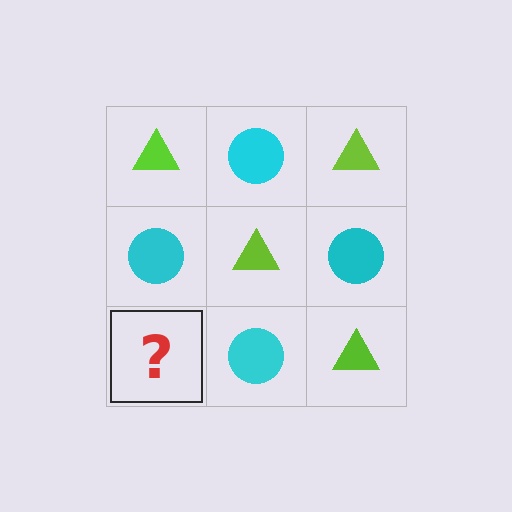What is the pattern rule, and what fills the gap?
The rule is that it alternates lime triangle and cyan circle in a checkerboard pattern. The gap should be filled with a lime triangle.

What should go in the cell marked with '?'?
The missing cell should contain a lime triangle.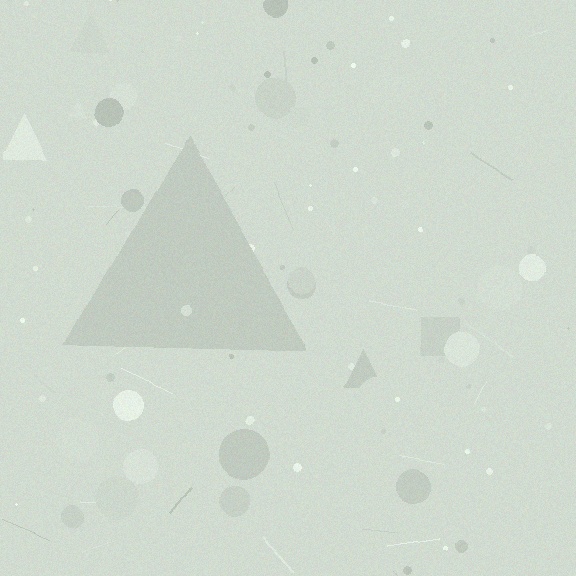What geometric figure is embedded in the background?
A triangle is embedded in the background.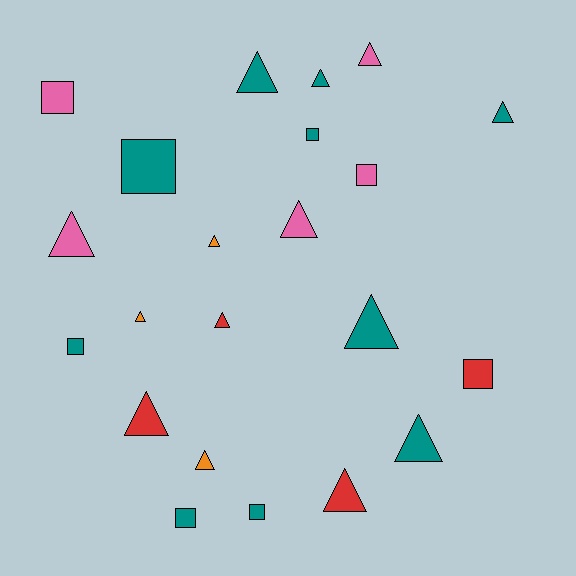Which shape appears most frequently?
Triangle, with 14 objects.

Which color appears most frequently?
Teal, with 10 objects.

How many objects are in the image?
There are 22 objects.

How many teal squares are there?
There are 5 teal squares.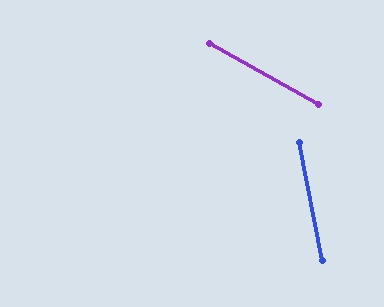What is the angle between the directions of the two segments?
Approximately 50 degrees.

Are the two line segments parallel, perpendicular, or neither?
Neither parallel nor perpendicular — they differ by about 50°.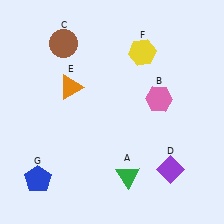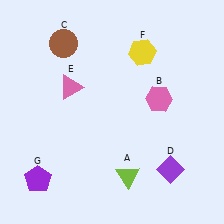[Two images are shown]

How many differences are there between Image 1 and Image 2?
There are 3 differences between the two images.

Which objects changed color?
A changed from green to lime. E changed from orange to pink. G changed from blue to purple.